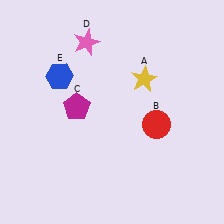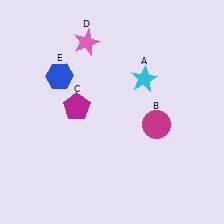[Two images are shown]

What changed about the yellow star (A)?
In Image 1, A is yellow. In Image 2, it changed to cyan.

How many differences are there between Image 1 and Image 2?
There are 2 differences between the two images.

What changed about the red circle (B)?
In Image 1, B is red. In Image 2, it changed to magenta.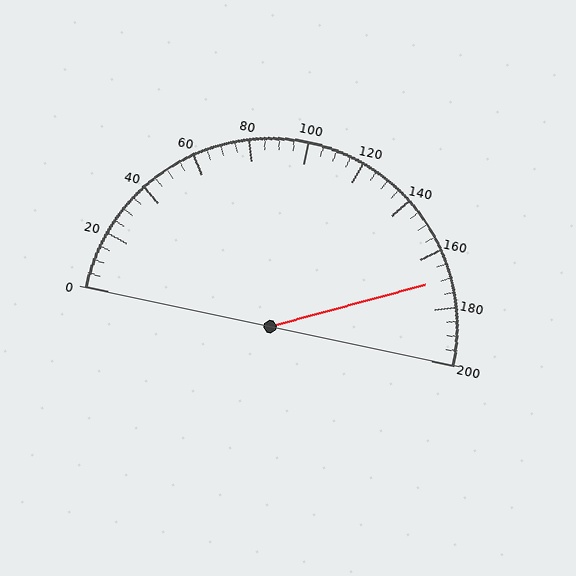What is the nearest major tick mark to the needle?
The nearest major tick mark is 160.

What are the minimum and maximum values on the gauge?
The gauge ranges from 0 to 200.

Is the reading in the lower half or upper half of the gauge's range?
The reading is in the upper half of the range (0 to 200).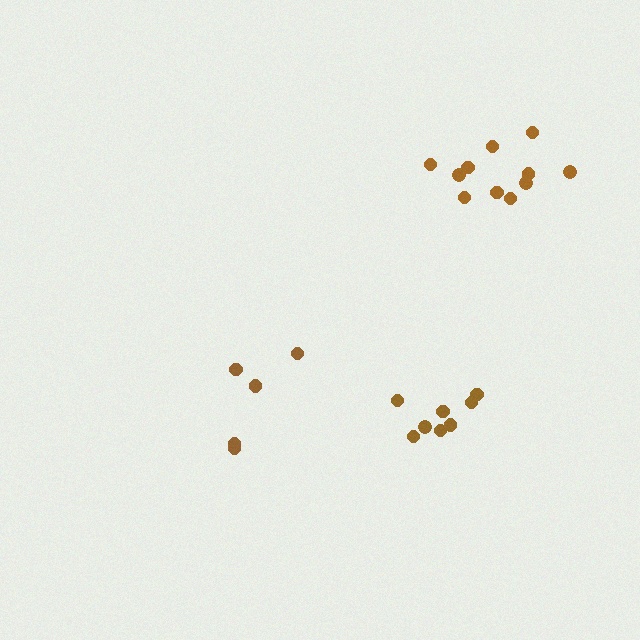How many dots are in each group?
Group 1: 11 dots, Group 2: 5 dots, Group 3: 8 dots (24 total).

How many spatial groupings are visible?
There are 3 spatial groupings.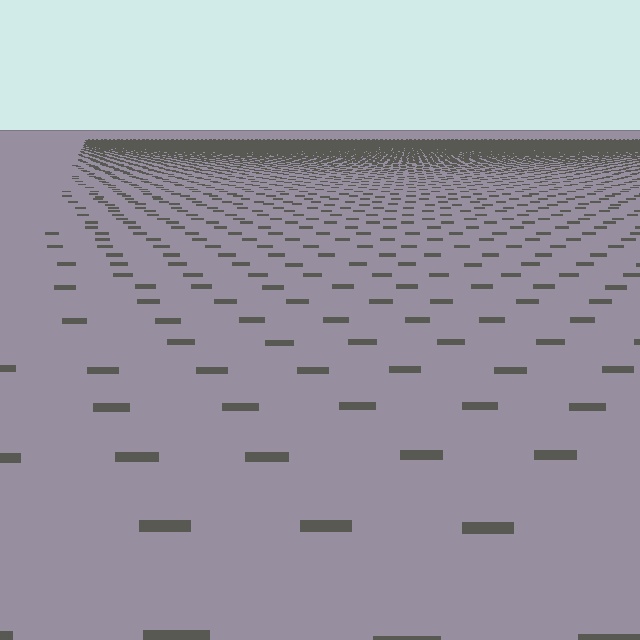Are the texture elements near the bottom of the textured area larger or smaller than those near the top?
Larger. Near the bottom, elements are closer to the viewer and appear at a bigger on-screen size.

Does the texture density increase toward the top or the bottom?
Density increases toward the top.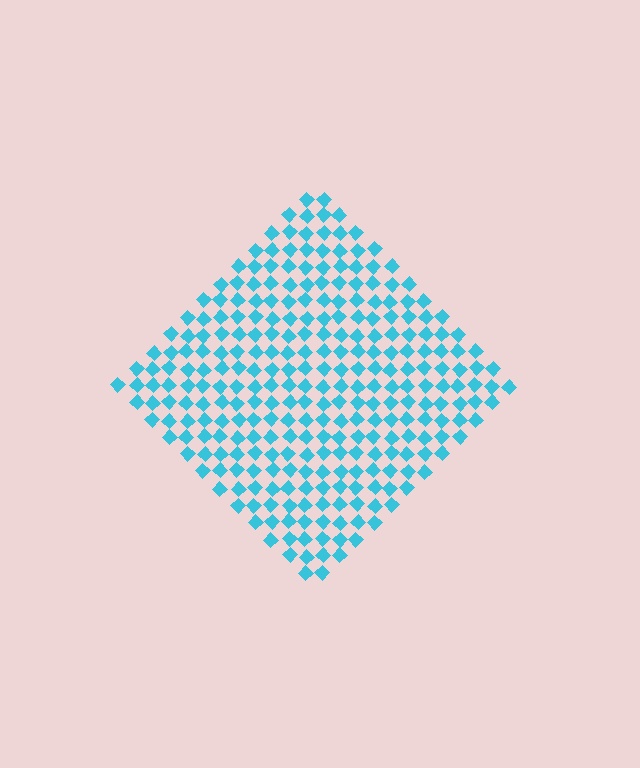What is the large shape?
The large shape is a diamond.